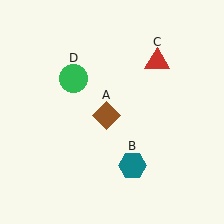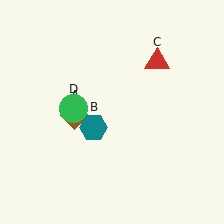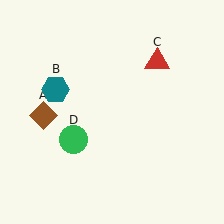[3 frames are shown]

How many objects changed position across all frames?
3 objects changed position: brown diamond (object A), teal hexagon (object B), green circle (object D).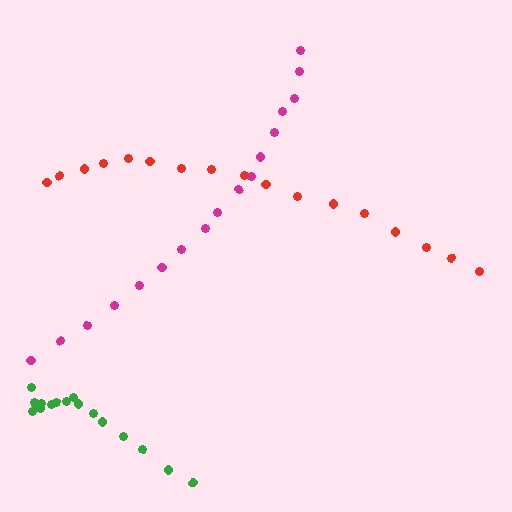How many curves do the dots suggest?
There are 3 distinct paths.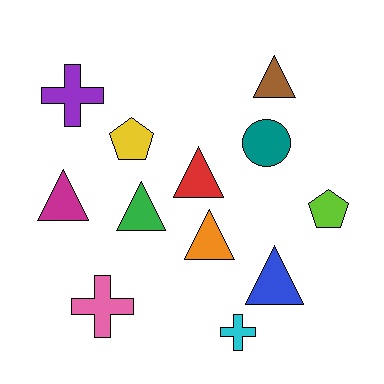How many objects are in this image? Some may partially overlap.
There are 12 objects.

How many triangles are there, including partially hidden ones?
There are 6 triangles.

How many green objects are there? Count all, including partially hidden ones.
There is 1 green object.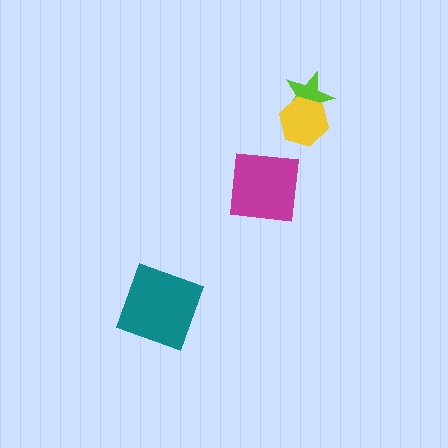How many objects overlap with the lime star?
1 object overlaps with the lime star.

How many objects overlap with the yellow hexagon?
1 object overlaps with the yellow hexagon.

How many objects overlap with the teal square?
0 objects overlap with the teal square.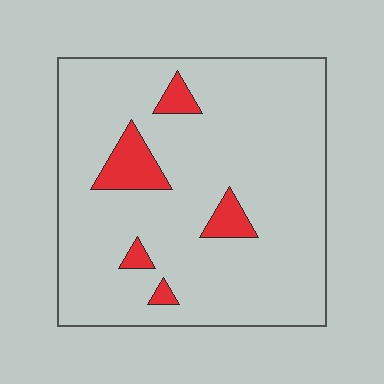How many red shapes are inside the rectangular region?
5.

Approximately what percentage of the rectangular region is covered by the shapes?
Approximately 10%.